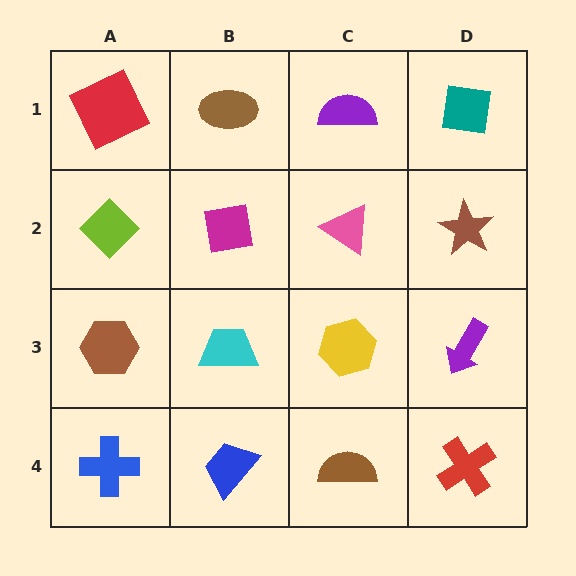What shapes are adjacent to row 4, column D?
A purple arrow (row 3, column D), a brown semicircle (row 4, column C).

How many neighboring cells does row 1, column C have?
3.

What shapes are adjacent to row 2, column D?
A teal square (row 1, column D), a purple arrow (row 3, column D), a pink triangle (row 2, column C).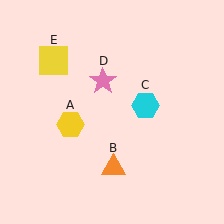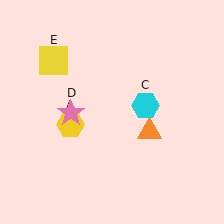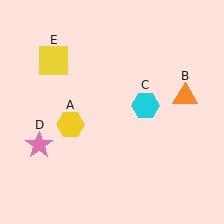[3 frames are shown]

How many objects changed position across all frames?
2 objects changed position: orange triangle (object B), pink star (object D).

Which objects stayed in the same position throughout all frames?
Yellow hexagon (object A) and cyan hexagon (object C) and yellow square (object E) remained stationary.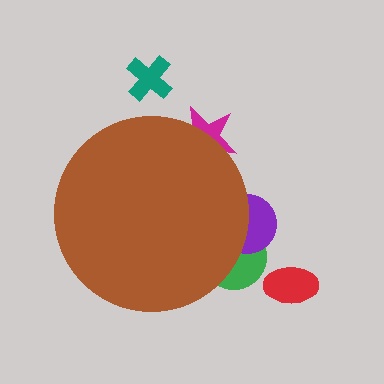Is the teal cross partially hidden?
No, the teal cross is fully visible.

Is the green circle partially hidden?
Yes, the green circle is partially hidden behind the brown circle.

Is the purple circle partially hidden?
Yes, the purple circle is partially hidden behind the brown circle.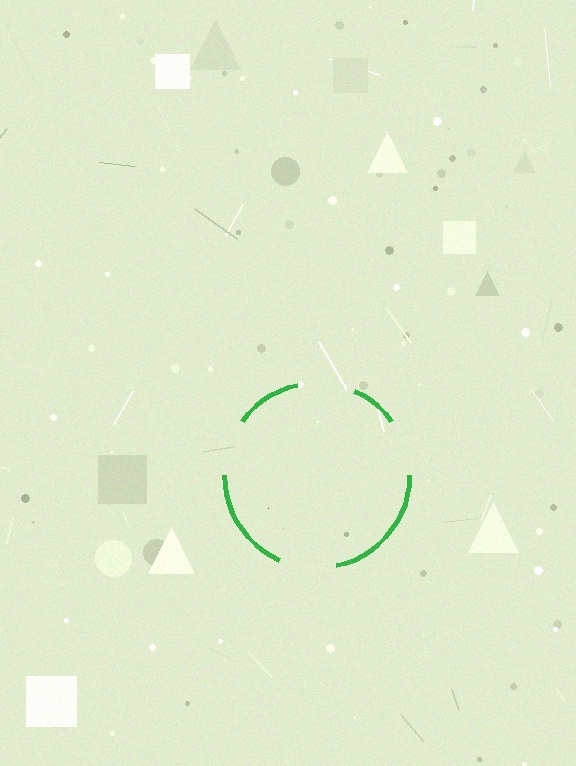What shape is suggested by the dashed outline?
The dashed outline suggests a circle.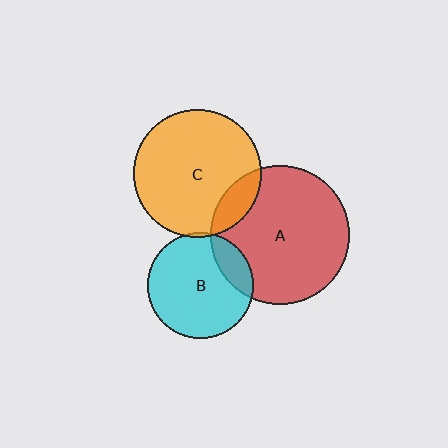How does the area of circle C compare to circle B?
Approximately 1.5 times.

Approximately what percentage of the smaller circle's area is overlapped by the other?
Approximately 15%.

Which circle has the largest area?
Circle A (red).